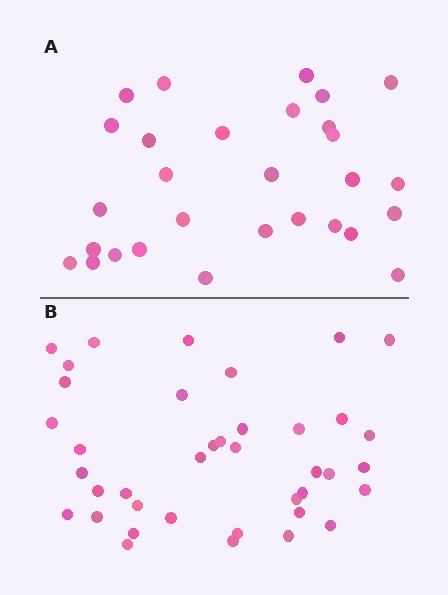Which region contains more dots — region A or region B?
Region B (the bottom region) has more dots.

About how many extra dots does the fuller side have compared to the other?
Region B has roughly 10 or so more dots than region A.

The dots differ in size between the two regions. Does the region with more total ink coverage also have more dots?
No. Region A has more total ink coverage because its dots are larger, but region B actually contains more individual dots. Total area can be misleading — the number of items is what matters here.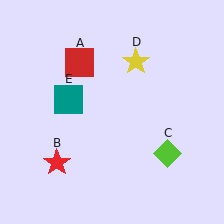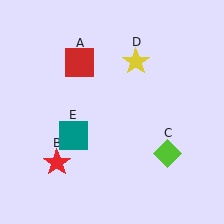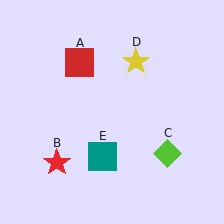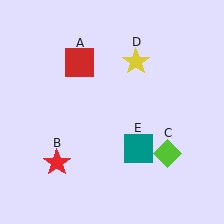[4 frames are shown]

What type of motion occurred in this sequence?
The teal square (object E) rotated counterclockwise around the center of the scene.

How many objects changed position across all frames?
1 object changed position: teal square (object E).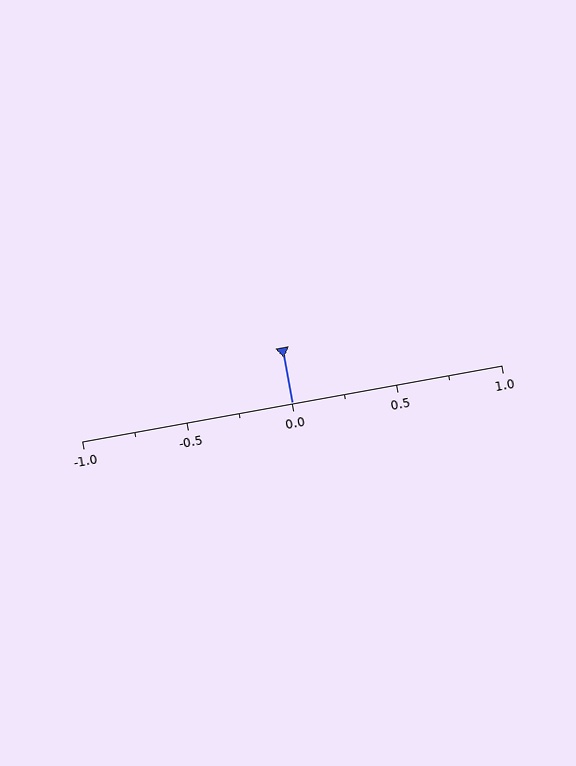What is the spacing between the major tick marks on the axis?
The major ticks are spaced 0.5 apart.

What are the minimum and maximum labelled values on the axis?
The axis runs from -1.0 to 1.0.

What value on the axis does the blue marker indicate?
The marker indicates approximately 0.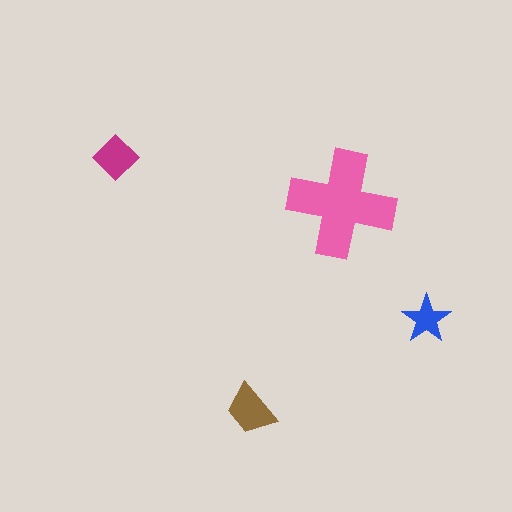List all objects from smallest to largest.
The blue star, the magenta diamond, the brown trapezoid, the pink cross.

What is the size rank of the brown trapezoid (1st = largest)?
2nd.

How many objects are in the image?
There are 4 objects in the image.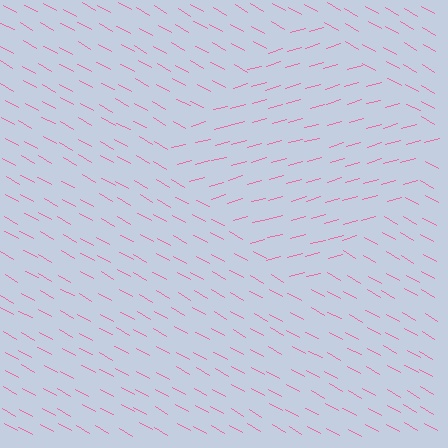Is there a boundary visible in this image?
Yes, there is a texture boundary formed by a change in line orientation.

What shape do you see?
I see a diamond.